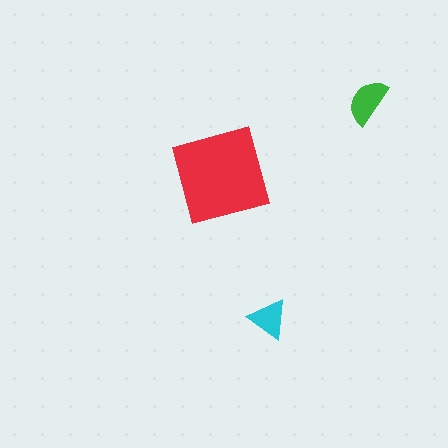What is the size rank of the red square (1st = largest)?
1st.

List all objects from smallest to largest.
The cyan triangle, the green semicircle, the red square.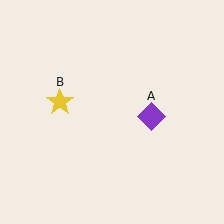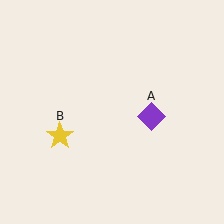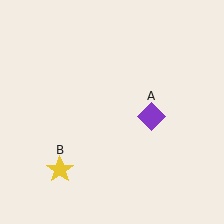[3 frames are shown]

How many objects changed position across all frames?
1 object changed position: yellow star (object B).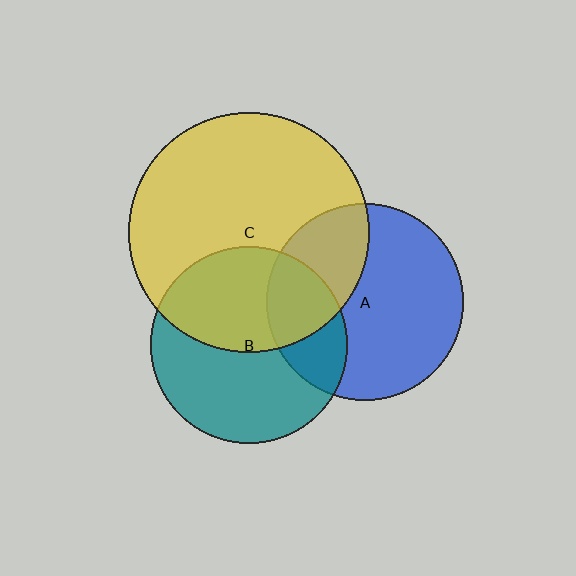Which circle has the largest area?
Circle C (yellow).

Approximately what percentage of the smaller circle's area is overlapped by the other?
Approximately 45%.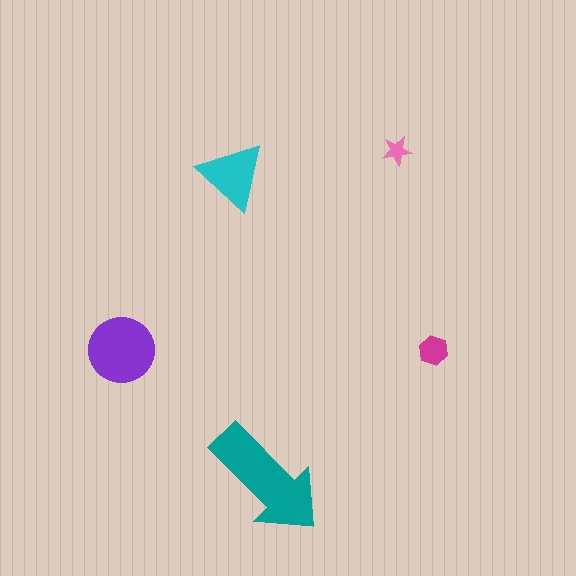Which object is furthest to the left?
The purple circle is leftmost.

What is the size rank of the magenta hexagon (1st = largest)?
4th.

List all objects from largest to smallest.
The teal arrow, the purple circle, the cyan triangle, the magenta hexagon, the pink star.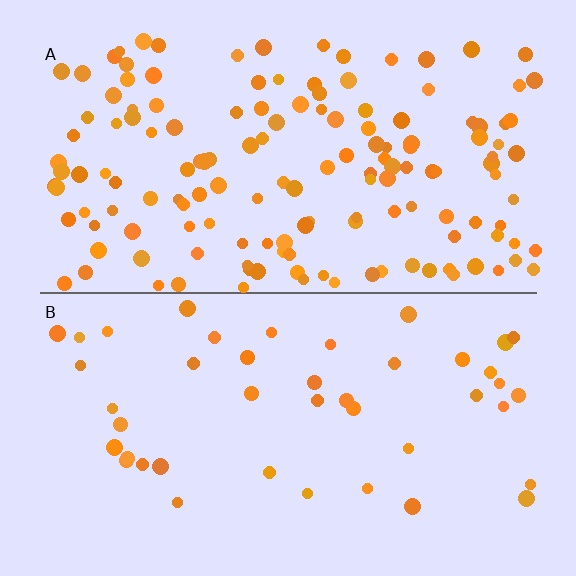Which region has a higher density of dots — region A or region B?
A (the top).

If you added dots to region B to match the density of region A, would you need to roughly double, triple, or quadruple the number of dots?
Approximately triple.